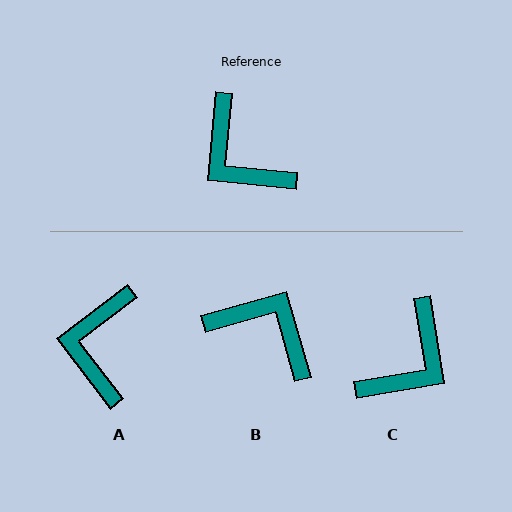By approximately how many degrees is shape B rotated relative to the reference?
Approximately 159 degrees clockwise.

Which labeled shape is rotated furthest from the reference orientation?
B, about 159 degrees away.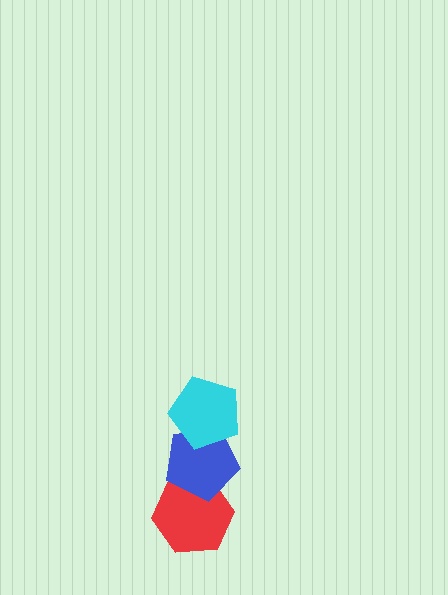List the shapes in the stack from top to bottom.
From top to bottom: the cyan pentagon, the blue pentagon, the red hexagon.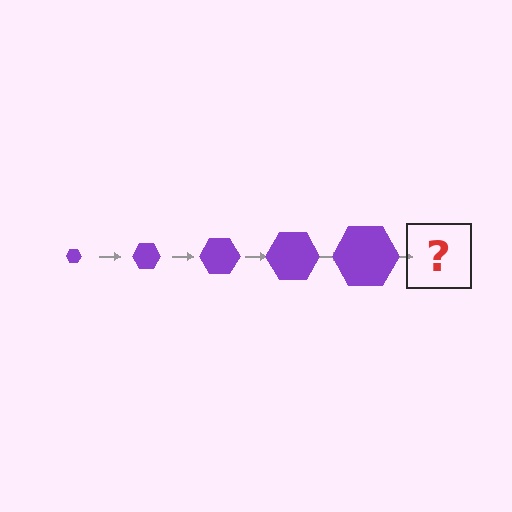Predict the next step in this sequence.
The next step is a purple hexagon, larger than the previous one.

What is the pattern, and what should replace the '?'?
The pattern is that the hexagon gets progressively larger each step. The '?' should be a purple hexagon, larger than the previous one.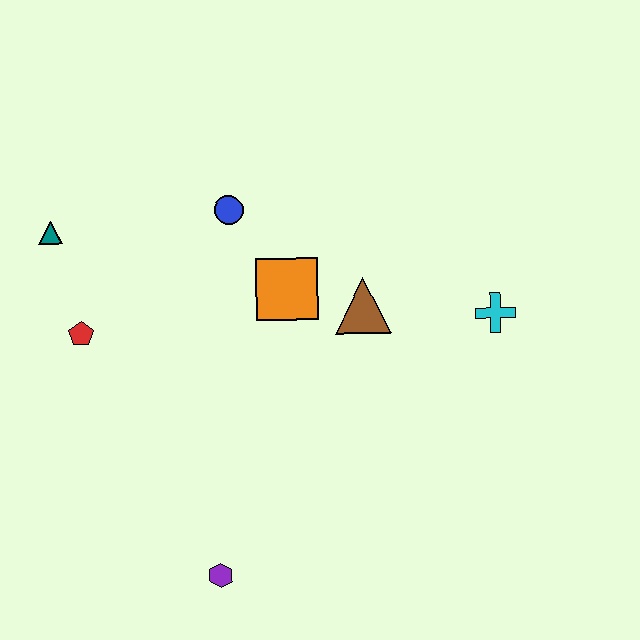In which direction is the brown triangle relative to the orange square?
The brown triangle is to the right of the orange square.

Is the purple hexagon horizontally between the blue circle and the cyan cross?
No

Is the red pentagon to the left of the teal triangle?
No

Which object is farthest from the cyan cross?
The teal triangle is farthest from the cyan cross.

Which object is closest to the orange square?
The brown triangle is closest to the orange square.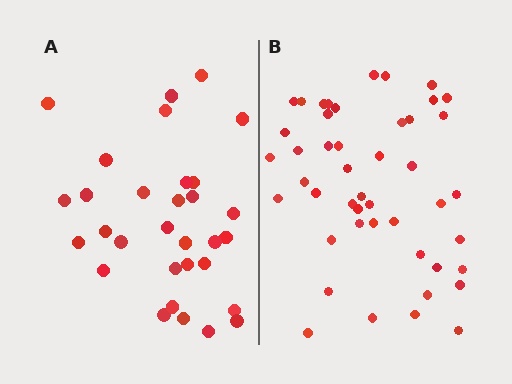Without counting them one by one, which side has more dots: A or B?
Region B (the right region) has more dots.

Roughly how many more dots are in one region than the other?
Region B has approximately 15 more dots than region A.